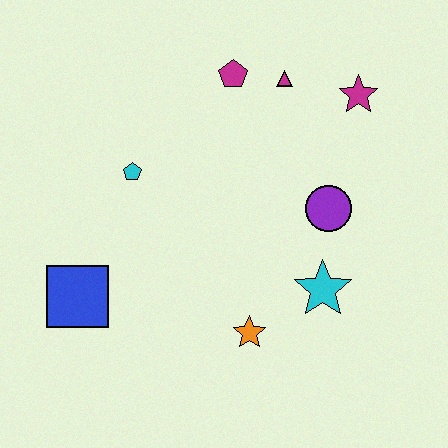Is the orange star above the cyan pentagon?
No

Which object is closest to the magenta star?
The magenta triangle is closest to the magenta star.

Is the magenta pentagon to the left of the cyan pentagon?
No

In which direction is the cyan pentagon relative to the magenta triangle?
The cyan pentagon is to the left of the magenta triangle.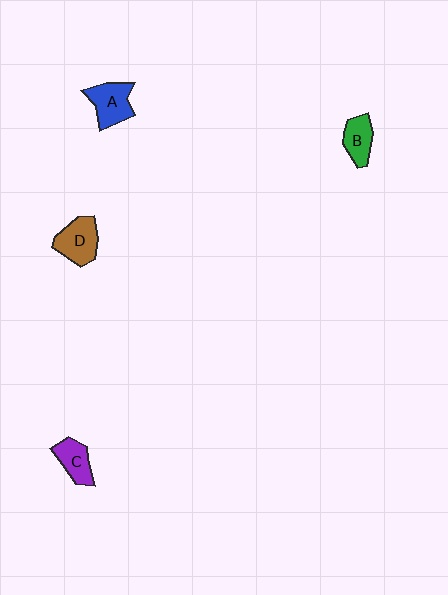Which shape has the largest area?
Shape D (brown).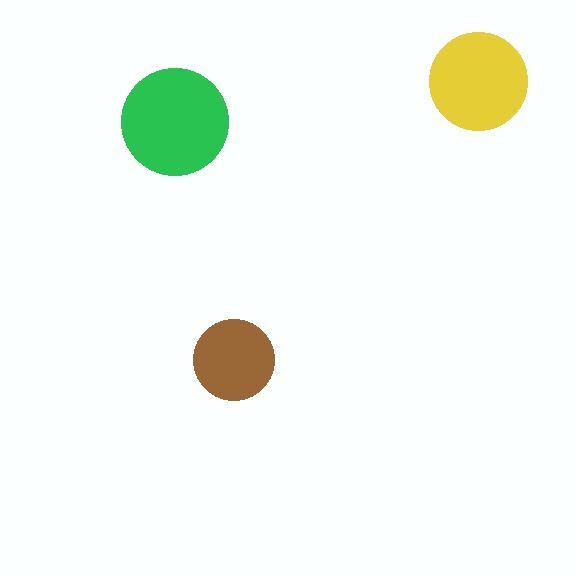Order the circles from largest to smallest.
the green one, the yellow one, the brown one.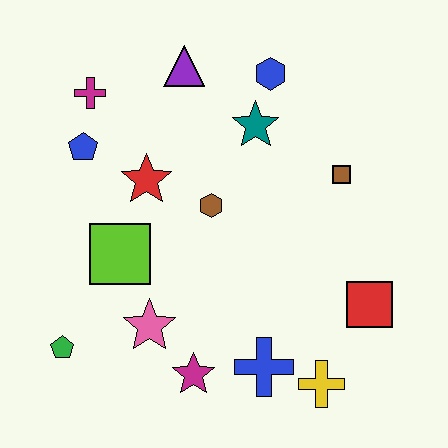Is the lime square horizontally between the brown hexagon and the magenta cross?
Yes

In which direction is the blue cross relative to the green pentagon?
The blue cross is to the right of the green pentagon.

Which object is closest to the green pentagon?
The pink star is closest to the green pentagon.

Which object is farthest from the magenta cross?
The yellow cross is farthest from the magenta cross.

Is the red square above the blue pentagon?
No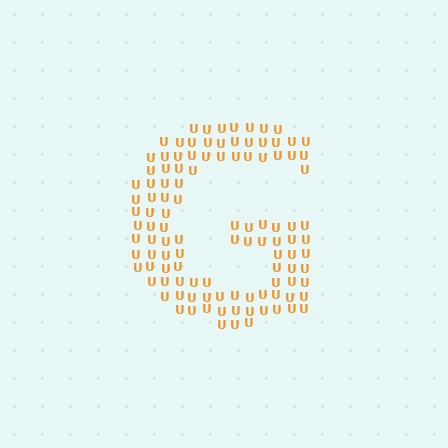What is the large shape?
The large shape is the letter G.